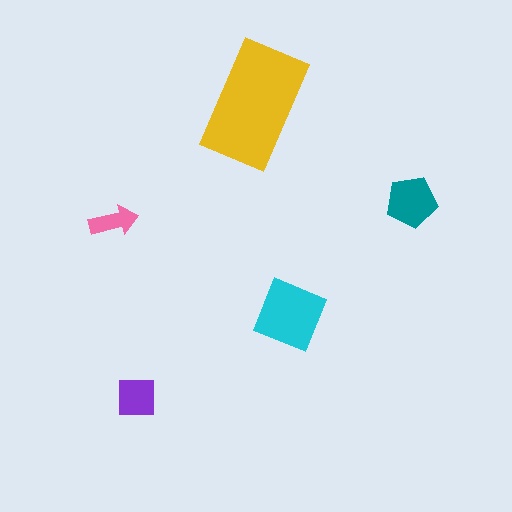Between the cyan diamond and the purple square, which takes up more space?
The cyan diamond.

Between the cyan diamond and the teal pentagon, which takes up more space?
The cyan diamond.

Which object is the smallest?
The pink arrow.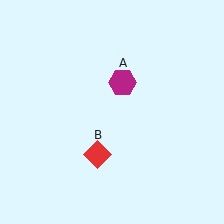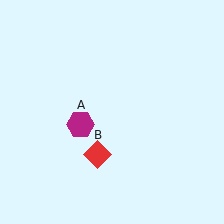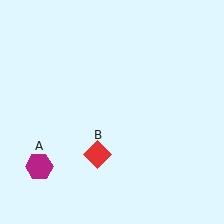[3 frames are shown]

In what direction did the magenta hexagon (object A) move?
The magenta hexagon (object A) moved down and to the left.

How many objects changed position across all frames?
1 object changed position: magenta hexagon (object A).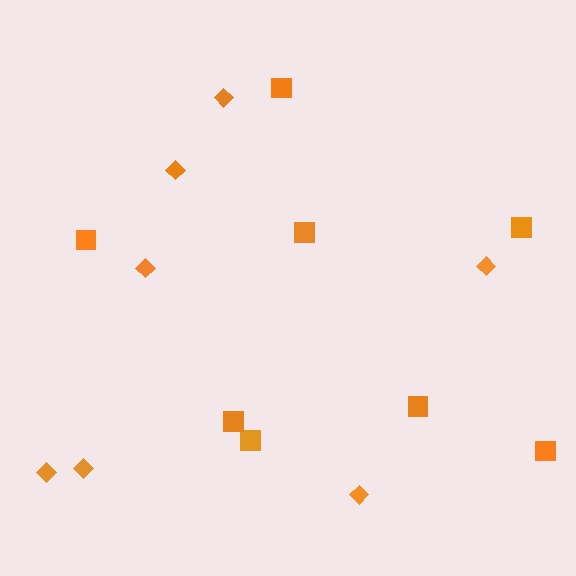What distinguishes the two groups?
There are 2 groups: one group of diamonds (7) and one group of squares (8).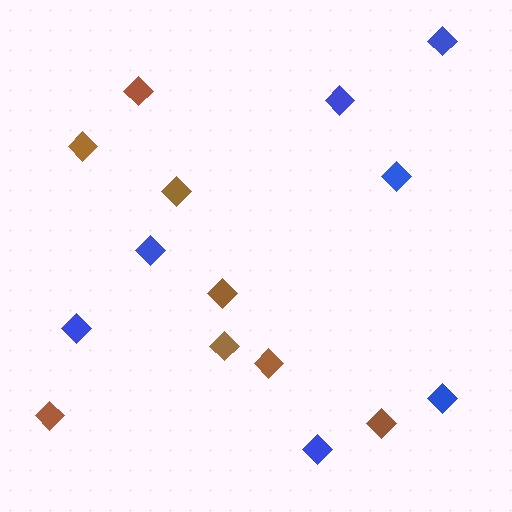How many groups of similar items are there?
There are 2 groups: one group of brown diamonds (8) and one group of blue diamonds (7).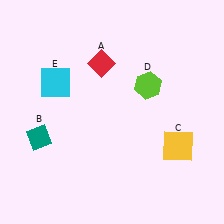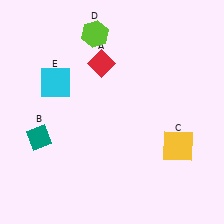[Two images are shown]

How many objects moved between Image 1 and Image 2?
1 object moved between the two images.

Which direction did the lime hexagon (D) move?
The lime hexagon (D) moved left.